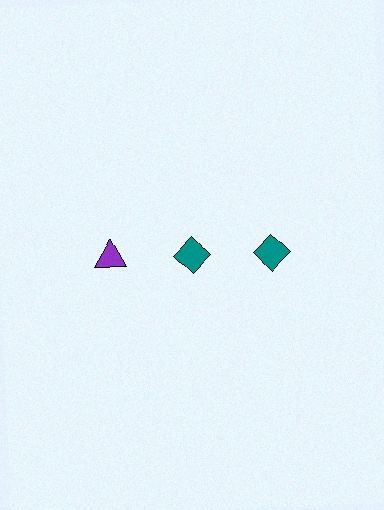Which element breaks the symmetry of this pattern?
The purple triangle in the top row, leftmost column breaks the symmetry. All other shapes are teal diamonds.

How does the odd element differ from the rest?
It differs in both color (purple instead of teal) and shape (triangle instead of diamond).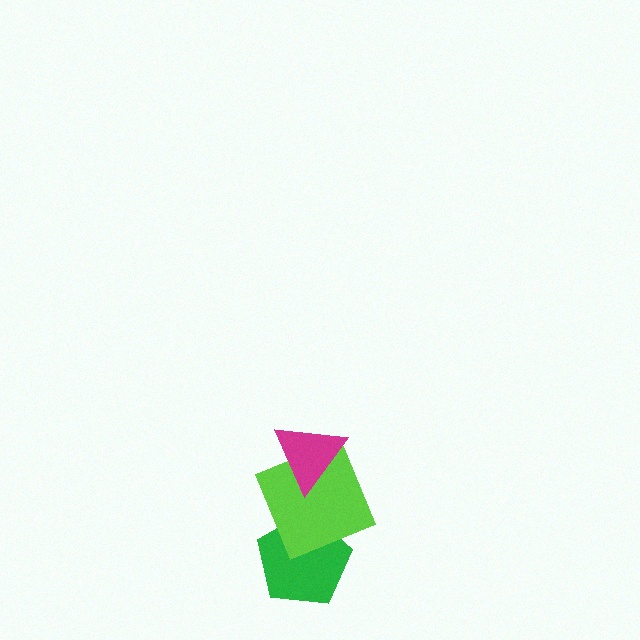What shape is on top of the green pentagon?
The lime square is on top of the green pentagon.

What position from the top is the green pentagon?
The green pentagon is 3rd from the top.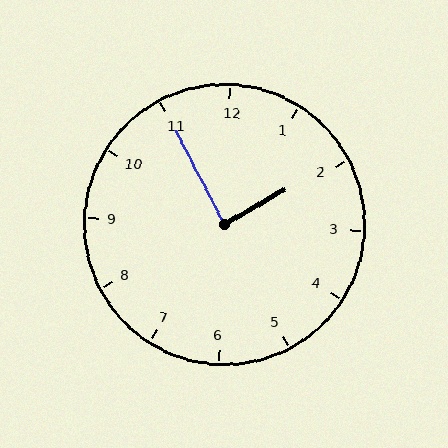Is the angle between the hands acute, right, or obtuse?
It is right.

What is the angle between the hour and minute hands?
Approximately 88 degrees.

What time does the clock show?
1:55.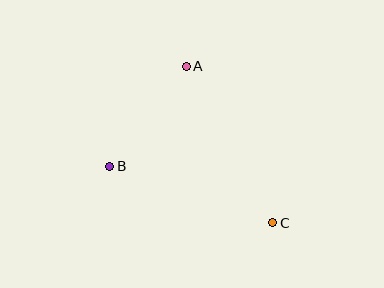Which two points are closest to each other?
Points A and B are closest to each other.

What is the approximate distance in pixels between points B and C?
The distance between B and C is approximately 173 pixels.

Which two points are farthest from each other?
Points A and C are farthest from each other.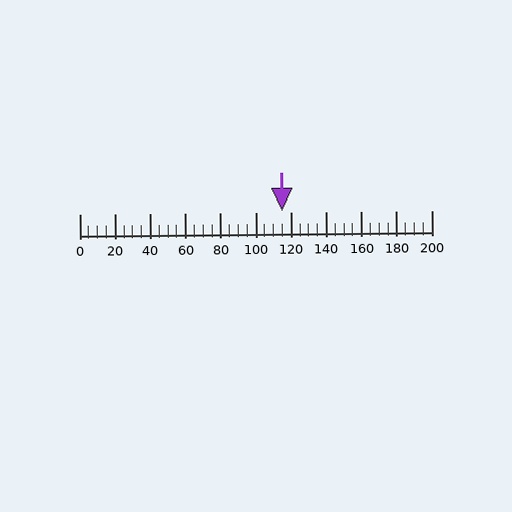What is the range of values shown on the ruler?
The ruler shows values from 0 to 200.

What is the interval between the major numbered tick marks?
The major tick marks are spaced 20 units apart.